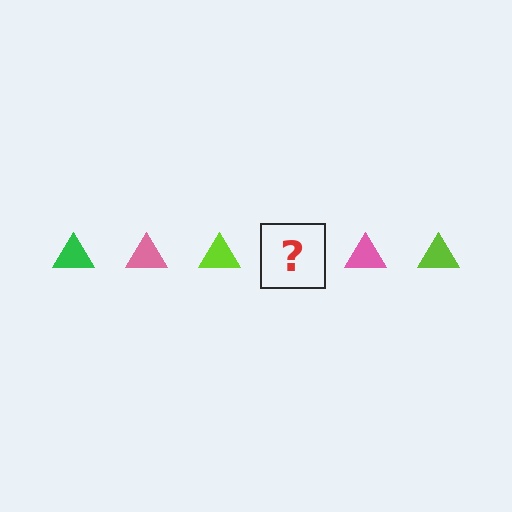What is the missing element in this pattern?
The missing element is a green triangle.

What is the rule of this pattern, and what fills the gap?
The rule is that the pattern cycles through green, pink, lime triangles. The gap should be filled with a green triangle.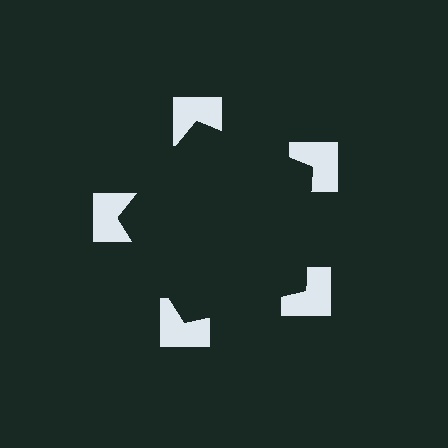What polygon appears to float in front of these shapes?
An illusory pentagon — its edges are inferred from the aligned wedge cuts in the notched squares, not physically drawn.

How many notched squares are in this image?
There are 5 — one at each vertex of the illusory pentagon.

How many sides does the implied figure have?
5 sides.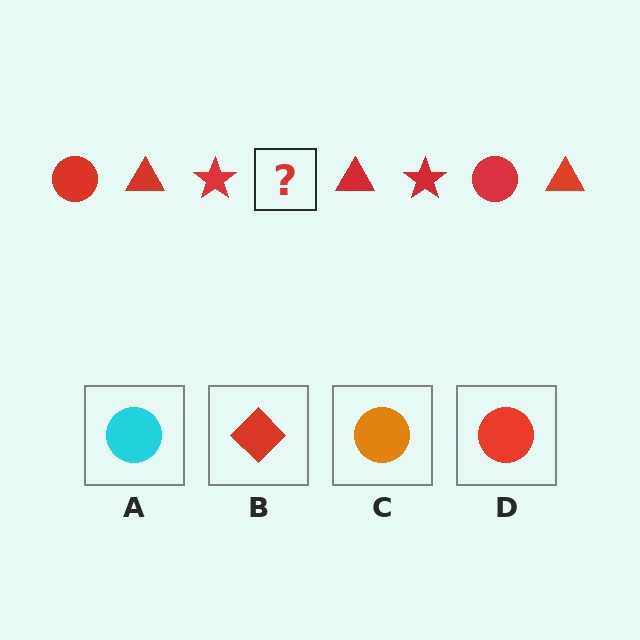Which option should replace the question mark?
Option D.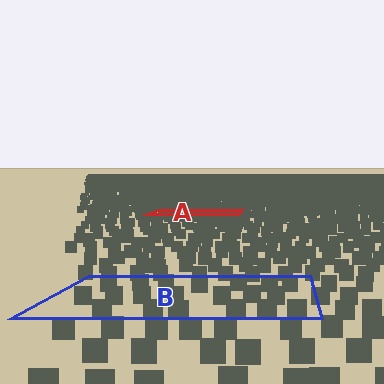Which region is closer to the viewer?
Region B is closer. The texture elements there are larger and more spread out.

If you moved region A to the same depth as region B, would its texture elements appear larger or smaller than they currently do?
They would appear larger. At a closer depth, the same texture elements are projected at a bigger on-screen size.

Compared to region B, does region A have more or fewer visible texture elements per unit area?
Region A has more texture elements per unit area — they are packed more densely because it is farther away.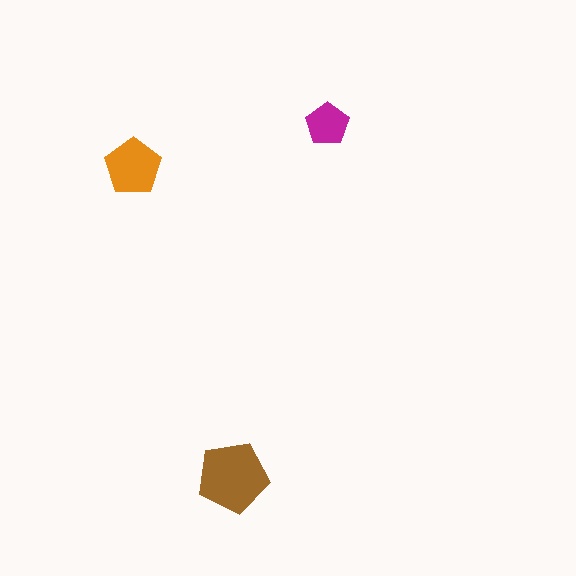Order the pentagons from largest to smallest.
the brown one, the orange one, the magenta one.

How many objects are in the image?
There are 3 objects in the image.